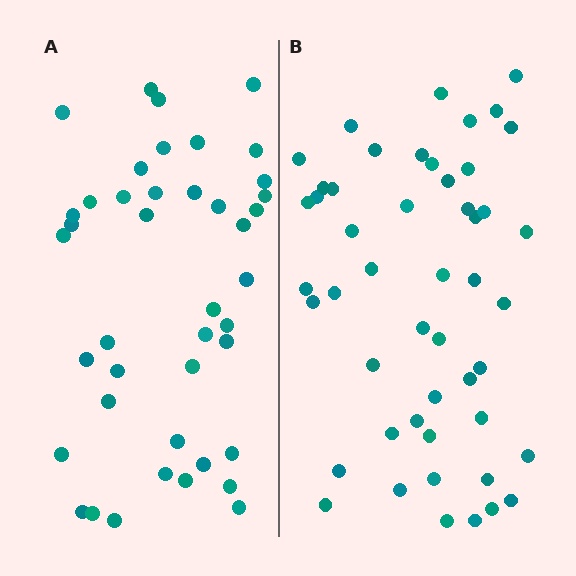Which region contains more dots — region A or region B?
Region B (the right region) has more dots.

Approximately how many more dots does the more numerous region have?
Region B has roughly 8 or so more dots than region A.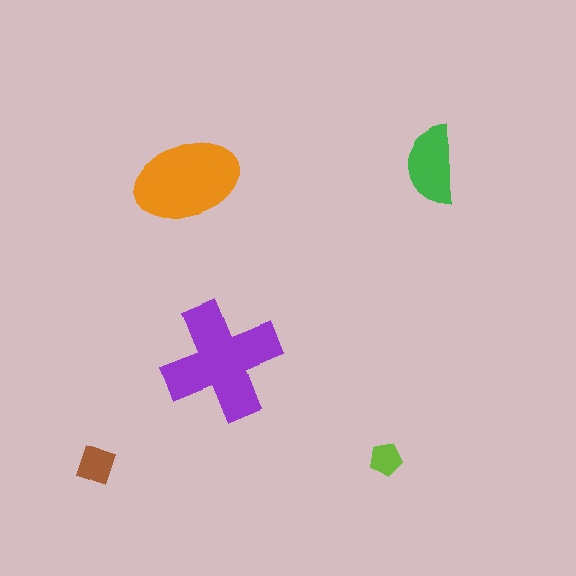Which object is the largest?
The purple cross.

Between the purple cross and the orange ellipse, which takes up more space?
The purple cross.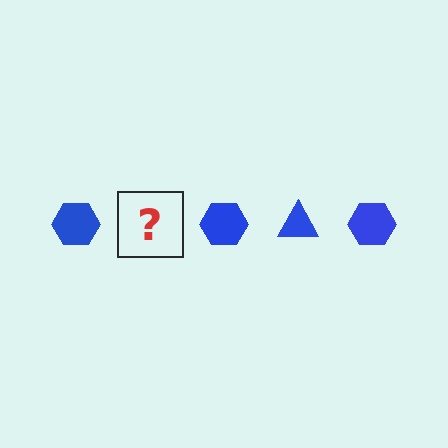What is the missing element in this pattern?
The missing element is a blue triangle.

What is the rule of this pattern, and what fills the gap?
The rule is that the pattern cycles through hexagon, triangle shapes in blue. The gap should be filled with a blue triangle.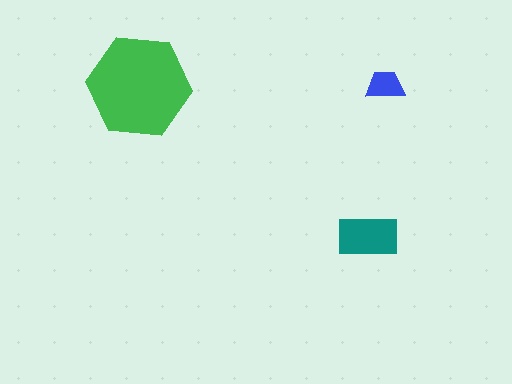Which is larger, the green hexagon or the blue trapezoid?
The green hexagon.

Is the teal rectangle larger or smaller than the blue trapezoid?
Larger.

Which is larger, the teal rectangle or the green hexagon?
The green hexagon.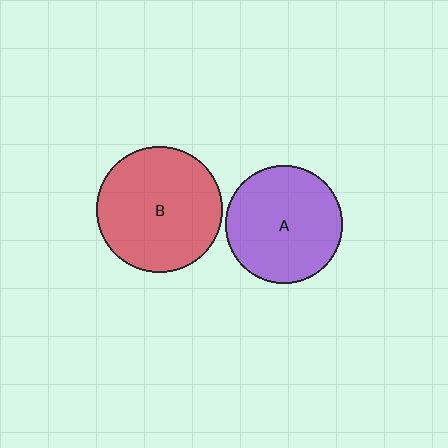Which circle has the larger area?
Circle B (red).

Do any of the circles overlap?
No, none of the circles overlap.